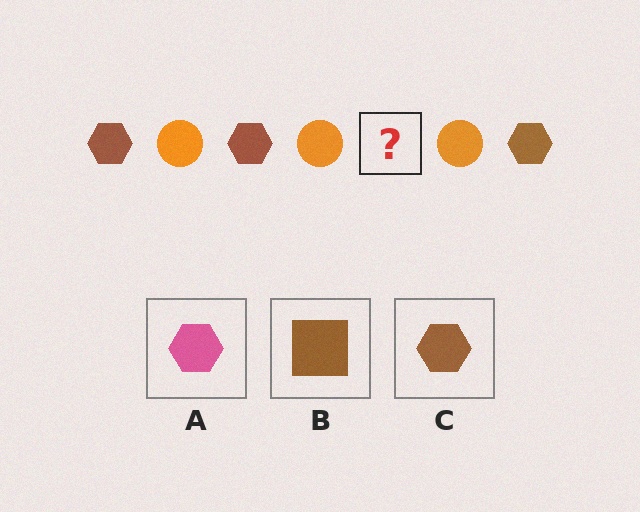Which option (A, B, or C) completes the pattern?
C.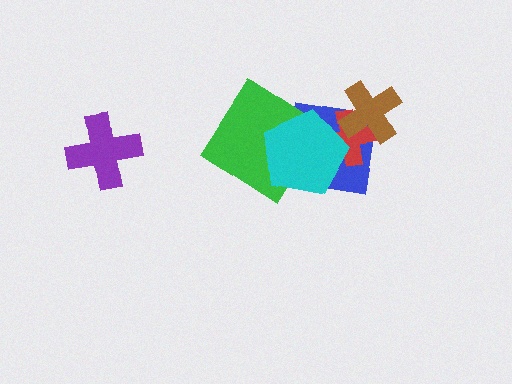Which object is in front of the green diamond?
The cyan pentagon is in front of the green diamond.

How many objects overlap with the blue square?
4 objects overlap with the blue square.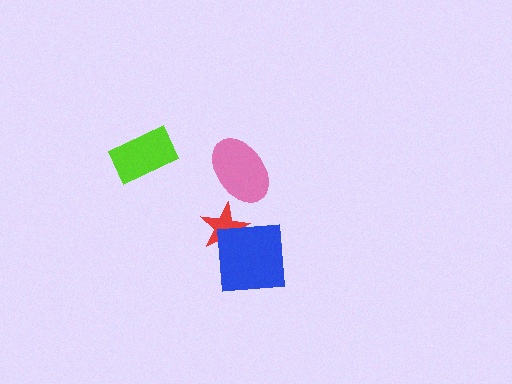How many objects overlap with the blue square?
1 object overlaps with the blue square.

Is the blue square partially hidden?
No, no other shape covers it.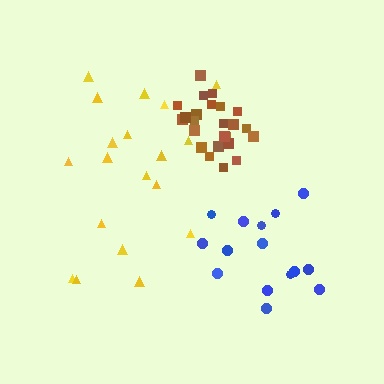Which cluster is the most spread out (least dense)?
Yellow.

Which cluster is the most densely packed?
Brown.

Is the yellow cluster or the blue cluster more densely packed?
Blue.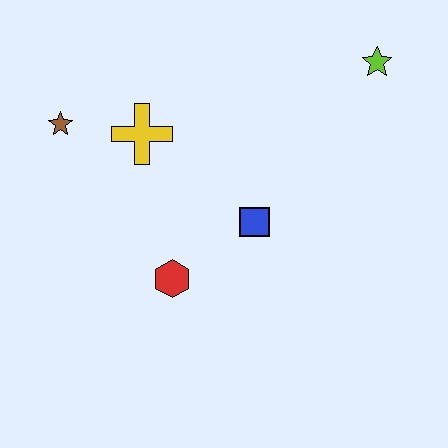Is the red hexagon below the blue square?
Yes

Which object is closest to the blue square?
The red hexagon is closest to the blue square.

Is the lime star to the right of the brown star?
Yes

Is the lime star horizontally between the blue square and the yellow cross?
No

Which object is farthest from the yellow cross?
The lime star is farthest from the yellow cross.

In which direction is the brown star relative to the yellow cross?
The brown star is to the left of the yellow cross.